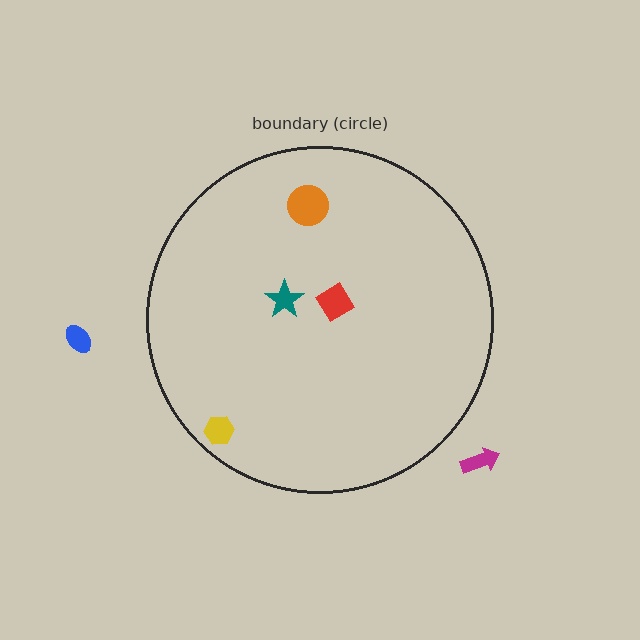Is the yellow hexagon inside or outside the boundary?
Inside.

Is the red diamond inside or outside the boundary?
Inside.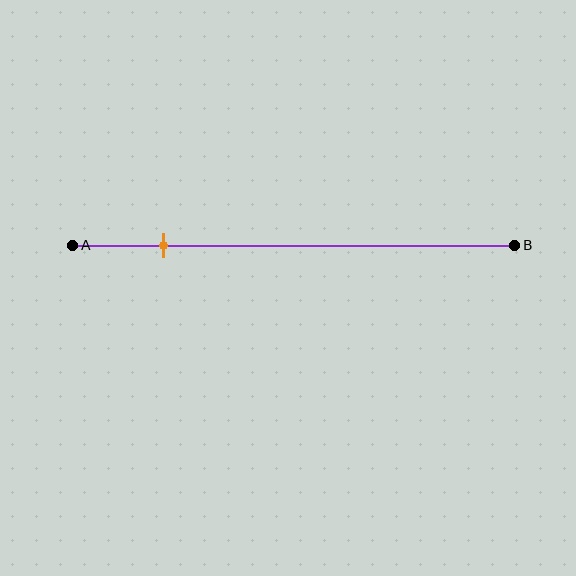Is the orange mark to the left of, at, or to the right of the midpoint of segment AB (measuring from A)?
The orange mark is to the left of the midpoint of segment AB.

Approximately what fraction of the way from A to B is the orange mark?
The orange mark is approximately 20% of the way from A to B.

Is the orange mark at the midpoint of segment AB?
No, the mark is at about 20% from A, not at the 50% midpoint.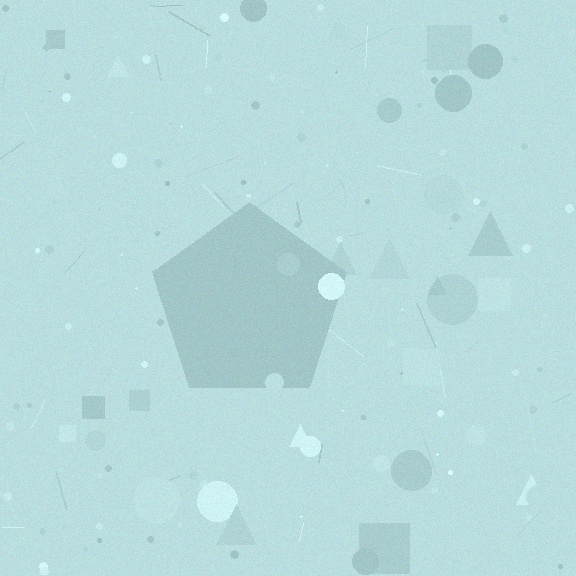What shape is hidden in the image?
A pentagon is hidden in the image.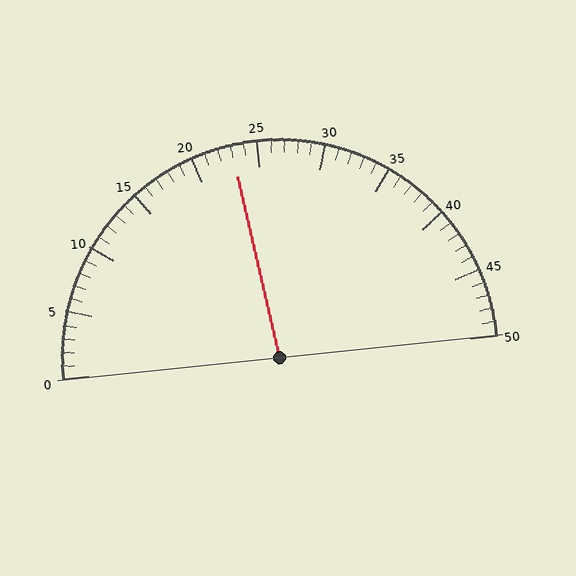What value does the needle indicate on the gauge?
The needle indicates approximately 23.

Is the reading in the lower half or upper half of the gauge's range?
The reading is in the lower half of the range (0 to 50).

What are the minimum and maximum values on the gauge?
The gauge ranges from 0 to 50.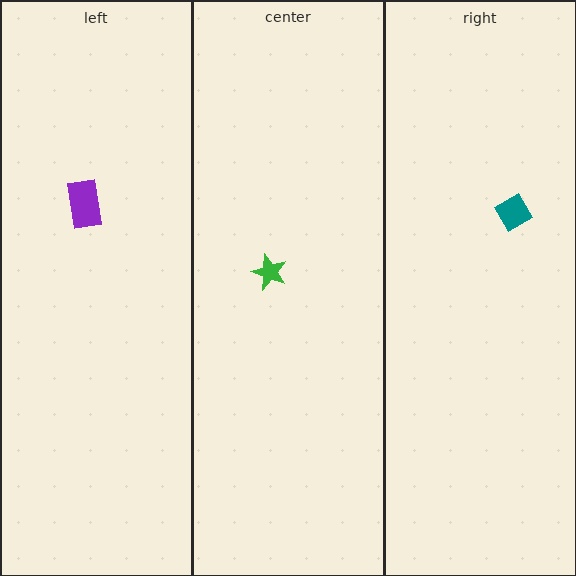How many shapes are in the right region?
1.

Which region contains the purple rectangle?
The left region.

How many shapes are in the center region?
1.